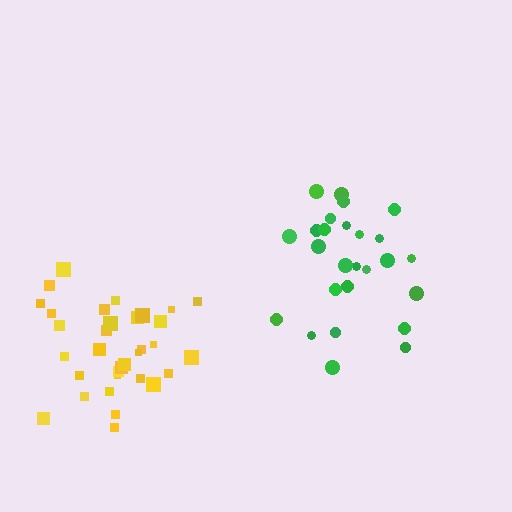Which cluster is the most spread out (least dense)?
Green.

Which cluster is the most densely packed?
Yellow.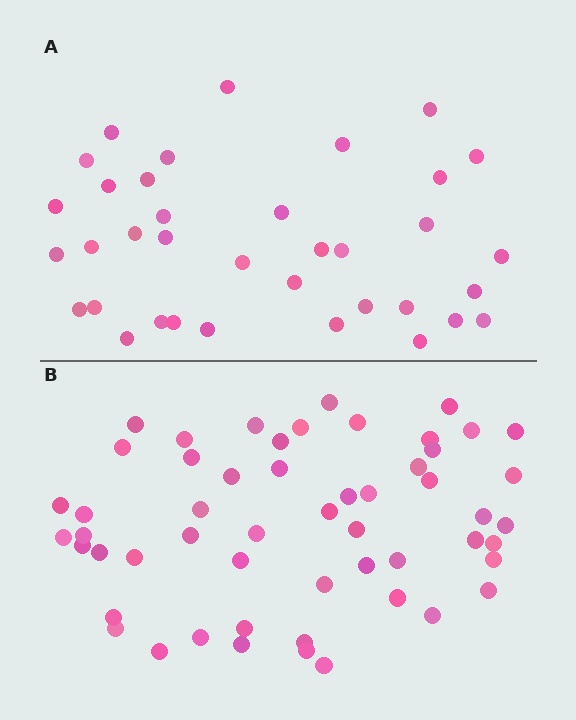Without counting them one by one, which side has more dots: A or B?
Region B (the bottom region) has more dots.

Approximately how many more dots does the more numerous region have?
Region B has approximately 20 more dots than region A.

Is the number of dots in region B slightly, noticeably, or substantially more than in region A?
Region B has substantially more. The ratio is roughly 1.5 to 1.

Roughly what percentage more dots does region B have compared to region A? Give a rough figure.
About 50% more.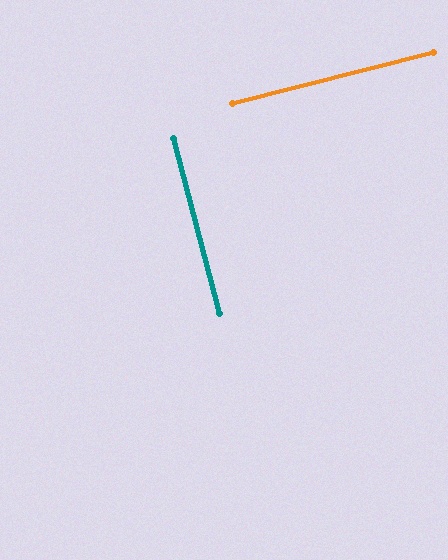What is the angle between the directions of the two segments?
Approximately 90 degrees.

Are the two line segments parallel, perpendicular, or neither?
Perpendicular — they meet at approximately 90°.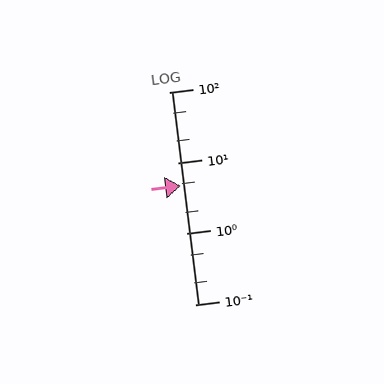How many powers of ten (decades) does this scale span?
The scale spans 3 decades, from 0.1 to 100.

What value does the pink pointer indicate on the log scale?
The pointer indicates approximately 4.7.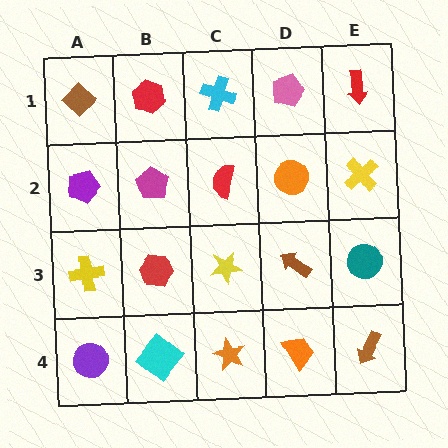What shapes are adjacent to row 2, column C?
A cyan cross (row 1, column C), a yellow star (row 3, column C), a magenta pentagon (row 2, column B), an orange circle (row 2, column D).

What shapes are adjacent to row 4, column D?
A brown arrow (row 3, column D), an orange star (row 4, column C), a brown arrow (row 4, column E).